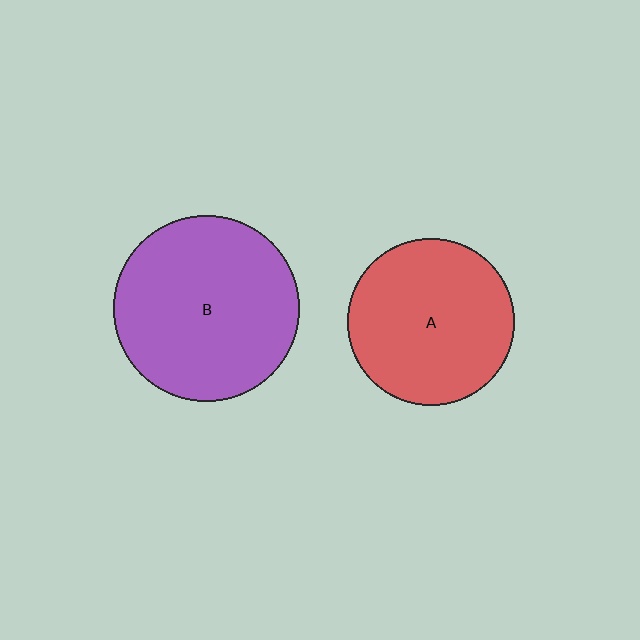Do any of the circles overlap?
No, none of the circles overlap.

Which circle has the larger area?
Circle B (purple).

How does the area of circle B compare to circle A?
Approximately 1.2 times.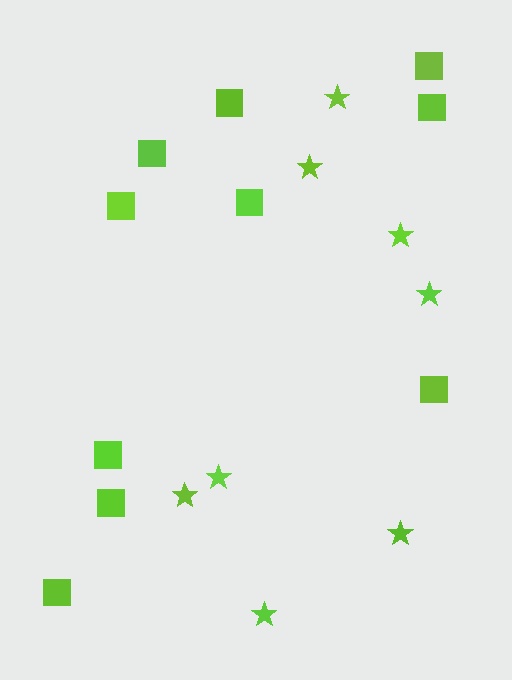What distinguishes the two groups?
There are 2 groups: one group of squares (10) and one group of stars (8).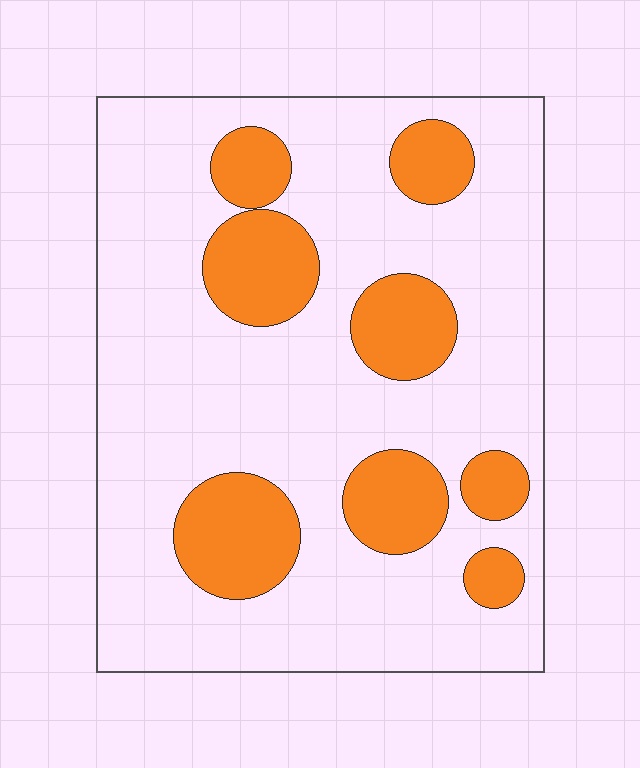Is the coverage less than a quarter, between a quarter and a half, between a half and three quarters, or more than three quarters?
Less than a quarter.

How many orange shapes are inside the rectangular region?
8.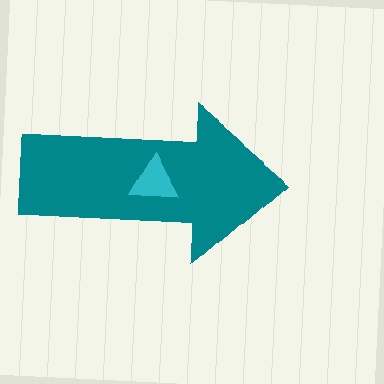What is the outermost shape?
The teal arrow.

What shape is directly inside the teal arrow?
The cyan triangle.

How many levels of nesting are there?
2.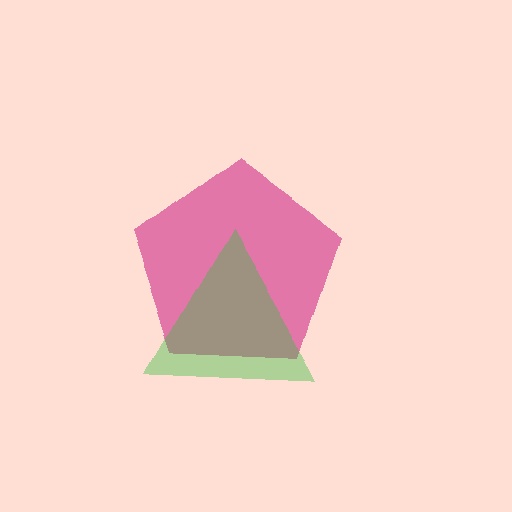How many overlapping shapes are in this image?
There are 2 overlapping shapes in the image.